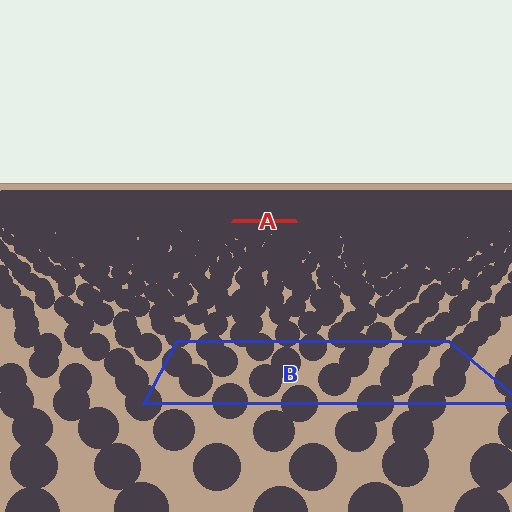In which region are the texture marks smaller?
The texture marks are smaller in region A, because it is farther away.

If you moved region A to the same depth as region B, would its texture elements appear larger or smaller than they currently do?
They would appear larger. At a closer depth, the same texture elements are projected at a bigger on-screen size.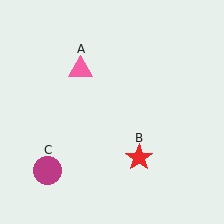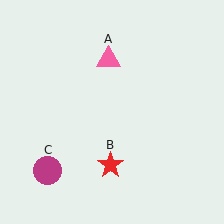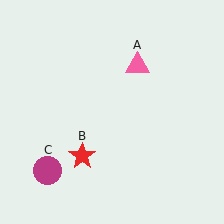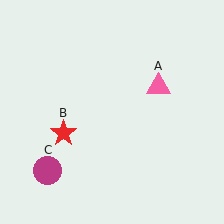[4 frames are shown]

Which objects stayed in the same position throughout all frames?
Magenta circle (object C) remained stationary.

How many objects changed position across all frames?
2 objects changed position: pink triangle (object A), red star (object B).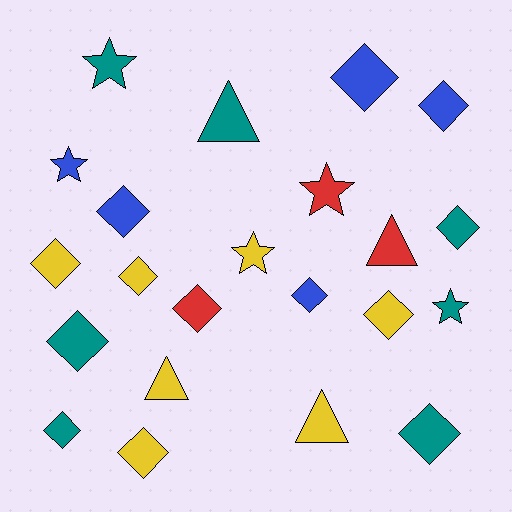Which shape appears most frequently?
Diamond, with 13 objects.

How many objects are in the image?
There are 22 objects.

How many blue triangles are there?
There are no blue triangles.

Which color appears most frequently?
Yellow, with 7 objects.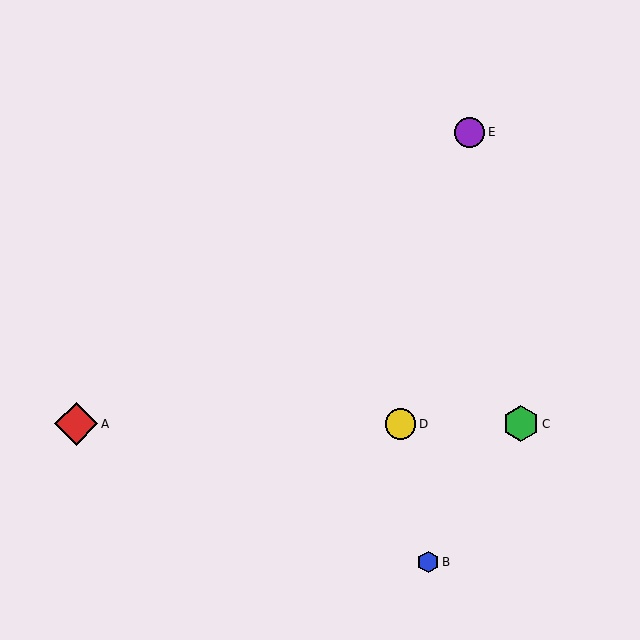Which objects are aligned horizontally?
Objects A, C, D are aligned horizontally.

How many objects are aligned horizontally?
3 objects (A, C, D) are aligned horizontally.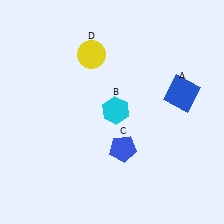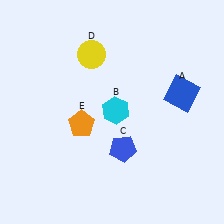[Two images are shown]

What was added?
An orange pentagon (E) was added in Image 2.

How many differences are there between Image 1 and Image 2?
There is 1 difference between the two images.